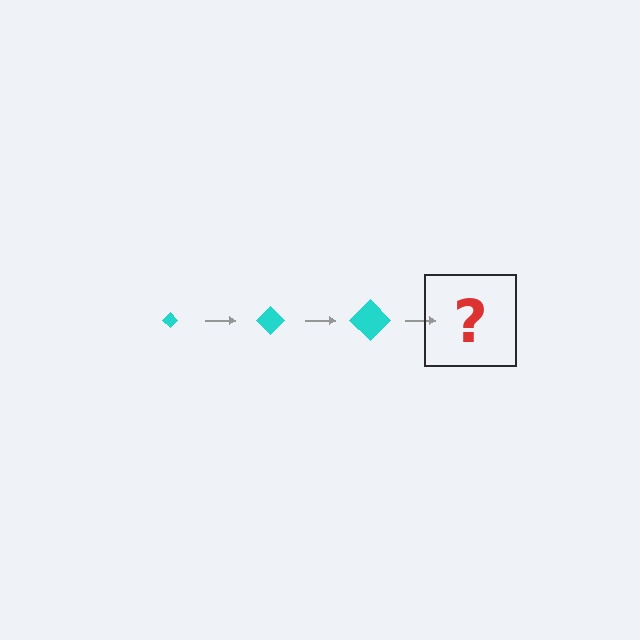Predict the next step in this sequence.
The next step is a cyan diamond, larger than the previous one.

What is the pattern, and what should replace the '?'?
The pattern is that the diamond gets progressively larger each step. The '?' should be a cyan diamond, larger than the previous one.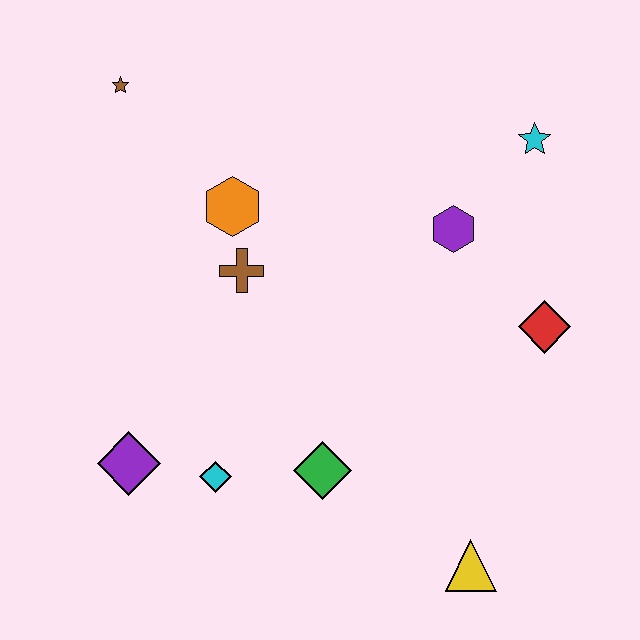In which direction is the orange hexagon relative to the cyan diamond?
The orange hexagon is above the cyan diamond.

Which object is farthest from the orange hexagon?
The yellow triangle is farthest from the orange hexagon.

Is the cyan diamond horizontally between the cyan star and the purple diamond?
Yes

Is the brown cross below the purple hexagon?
Yes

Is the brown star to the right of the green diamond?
No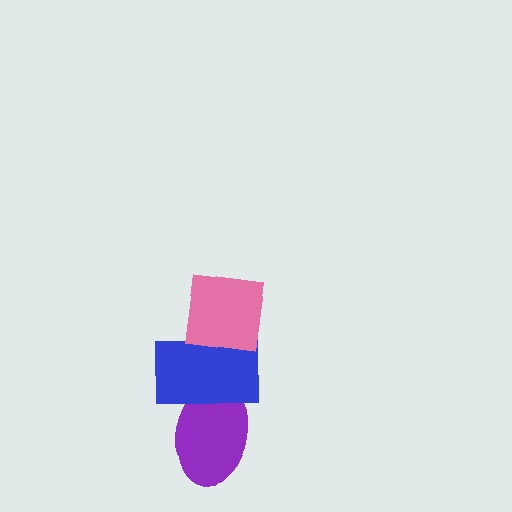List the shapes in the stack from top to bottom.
From top to bottom: the pink square, the blue rectangle, the purple ellipse.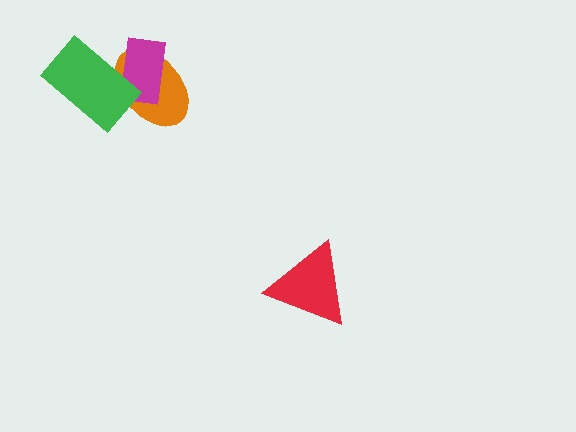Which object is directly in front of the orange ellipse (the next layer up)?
The magenta rectangle is directly in front of the orange ellipse.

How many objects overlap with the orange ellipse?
2 objects overlap with the orange ellipse.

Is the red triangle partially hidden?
No, no other shape covers it.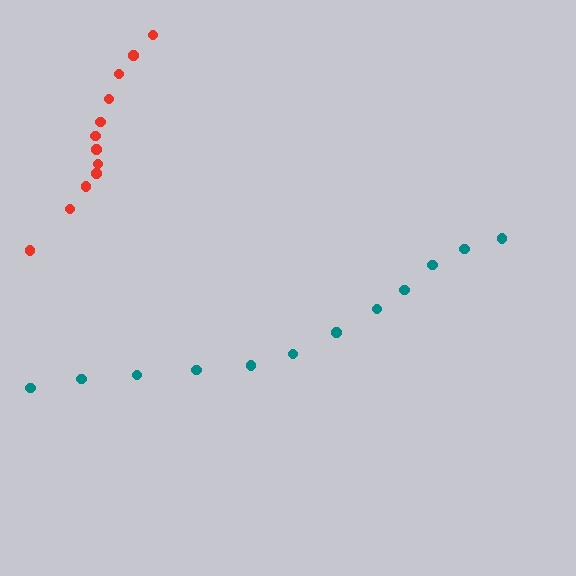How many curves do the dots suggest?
There are 2 distinct paths.